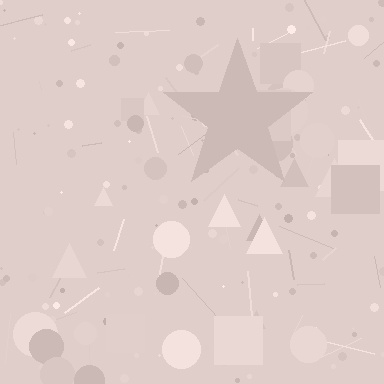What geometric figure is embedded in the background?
A star is embedded in the background.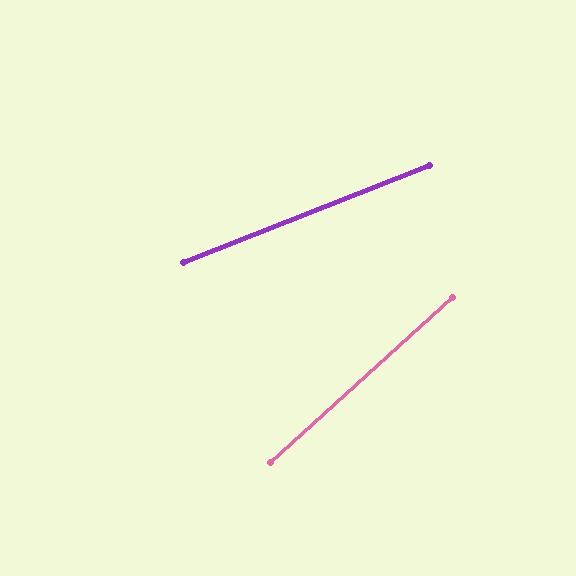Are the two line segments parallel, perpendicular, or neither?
Neither parallel nor perpendicular — they differ by about 21°.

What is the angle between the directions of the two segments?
Approximately 21 degrees.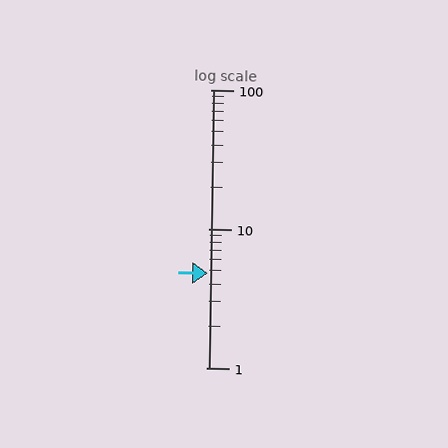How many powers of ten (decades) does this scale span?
The scale spans 2 decades, from 1 to 100.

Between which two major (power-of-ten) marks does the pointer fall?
The pointer is between 1 and 10.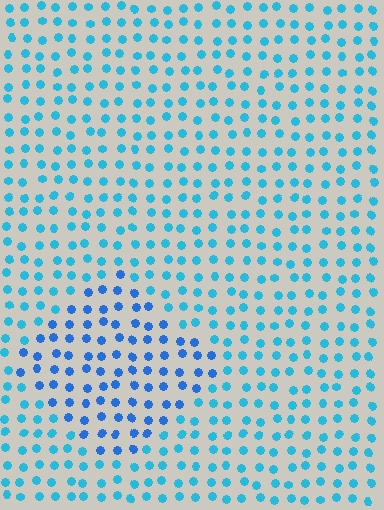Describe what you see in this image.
The image is filled with small cyan elements in a uniform arrangement. A diamond-shaped region is visible where the elements are tinted to a slightly different hue, forming a subtle color boundary.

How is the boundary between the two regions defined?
The boundary is defined purely by a slight shift in hue (about 26 degrees). Spacing, size, and orientation are identical on both sides.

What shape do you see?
I see a diamond.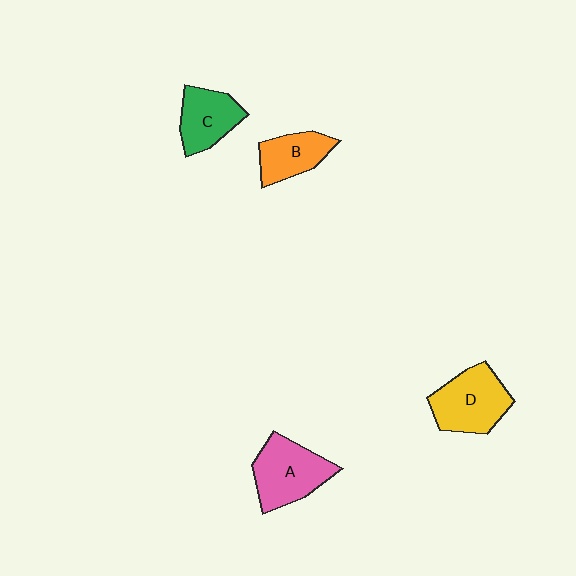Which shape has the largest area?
Shape D (yellow).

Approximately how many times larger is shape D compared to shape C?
Approximately 1.3 times.